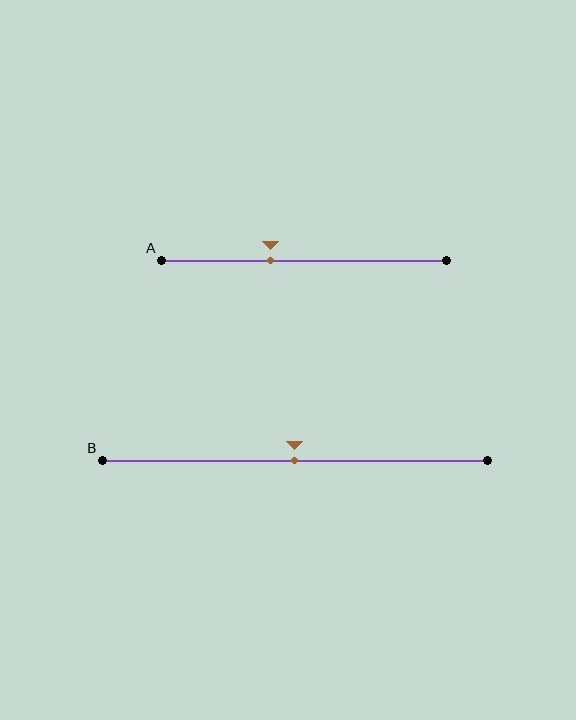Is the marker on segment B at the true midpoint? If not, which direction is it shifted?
Yes, the marker on segment B is at the true midpoint.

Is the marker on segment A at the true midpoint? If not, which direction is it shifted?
No, the marker on segment A is shifted to the left by about 12% of the segment length.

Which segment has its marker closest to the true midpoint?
Segment B has its marker closest to the true midpoint.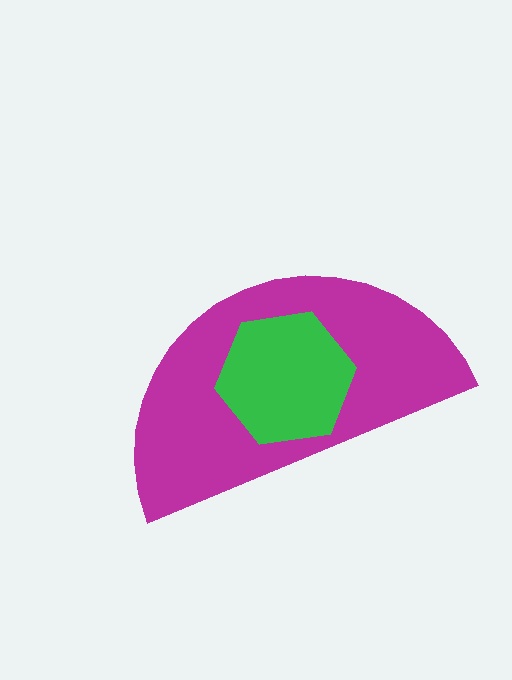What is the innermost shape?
The green hexagon.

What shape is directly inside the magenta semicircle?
The green hexagon.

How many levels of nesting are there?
2.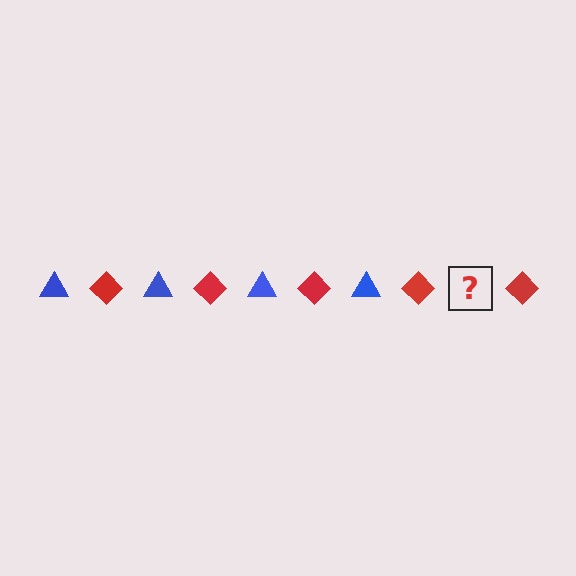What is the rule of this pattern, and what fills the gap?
The rule is that the pattern alternates between blue triangle and red diamond. The gap should be filled with a blue triangle.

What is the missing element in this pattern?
The missing element is a blue triangle.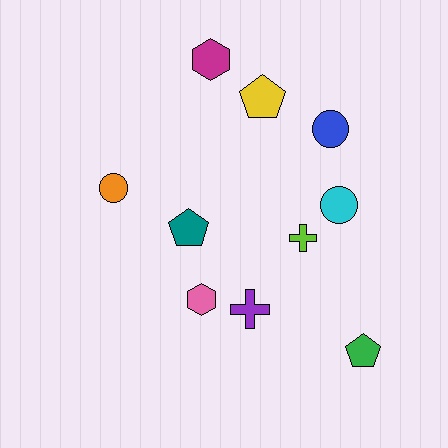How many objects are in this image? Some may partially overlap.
There are 10 objects.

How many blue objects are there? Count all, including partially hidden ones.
There is 1 blue object.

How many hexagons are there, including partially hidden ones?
There are 2 hexagons.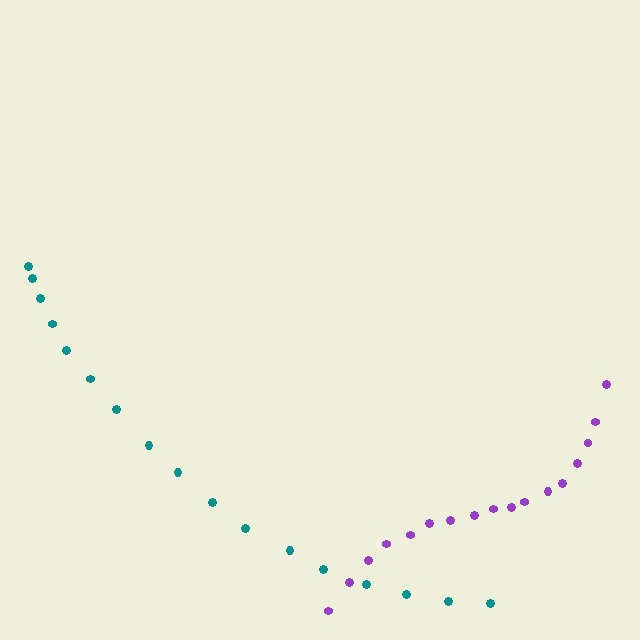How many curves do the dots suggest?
There are 2 distinct paths.